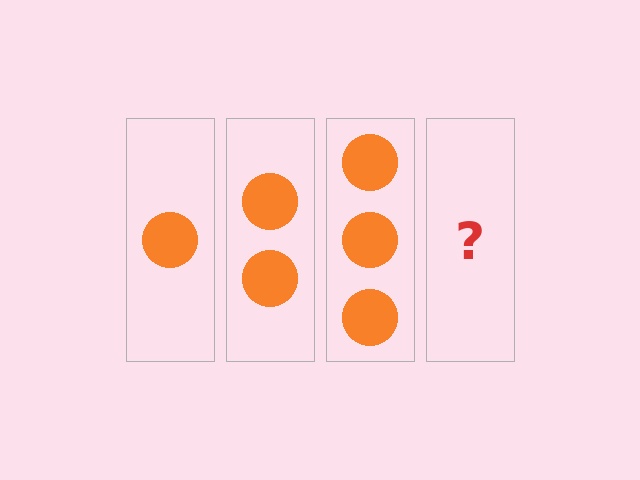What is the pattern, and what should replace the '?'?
The pattern is that each step adds one more circle. The '?' should be 4 circles.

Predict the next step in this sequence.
The next step is 4 circles.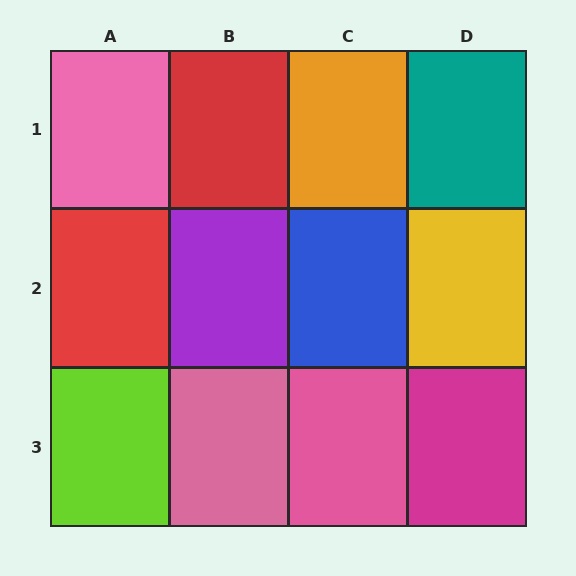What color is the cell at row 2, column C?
Blue.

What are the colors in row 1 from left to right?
Pink, red, orange, teal.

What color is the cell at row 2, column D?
Yellow.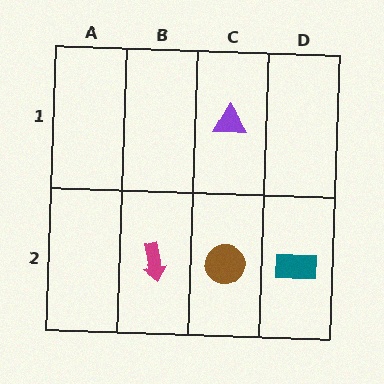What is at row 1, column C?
A purple triangle.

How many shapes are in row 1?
1 shape.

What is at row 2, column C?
A brown circle.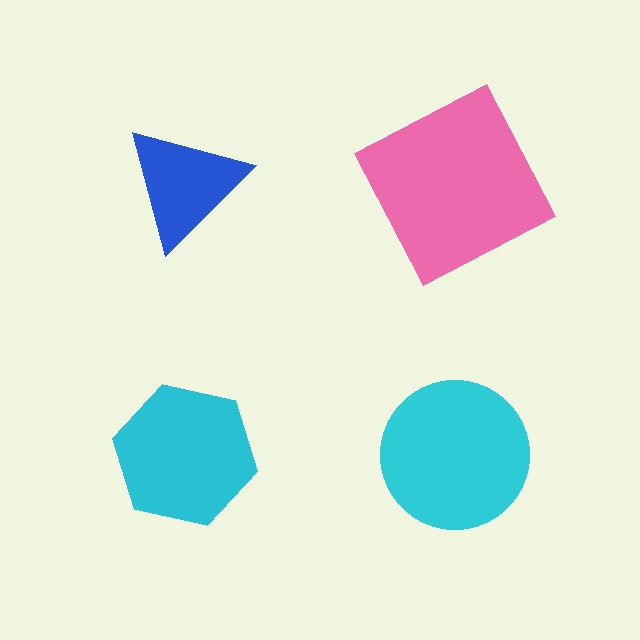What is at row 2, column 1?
A cyan hexagon.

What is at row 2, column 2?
A cyan circle.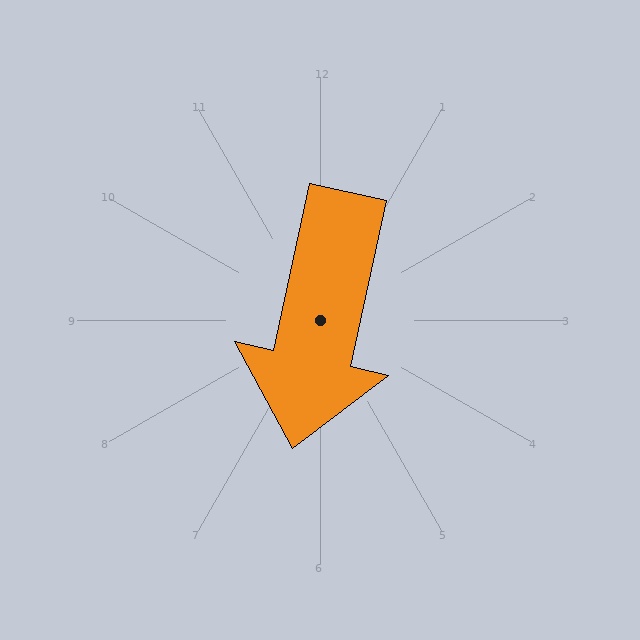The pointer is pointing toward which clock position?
Roughly 6 o'clock.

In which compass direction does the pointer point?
South.